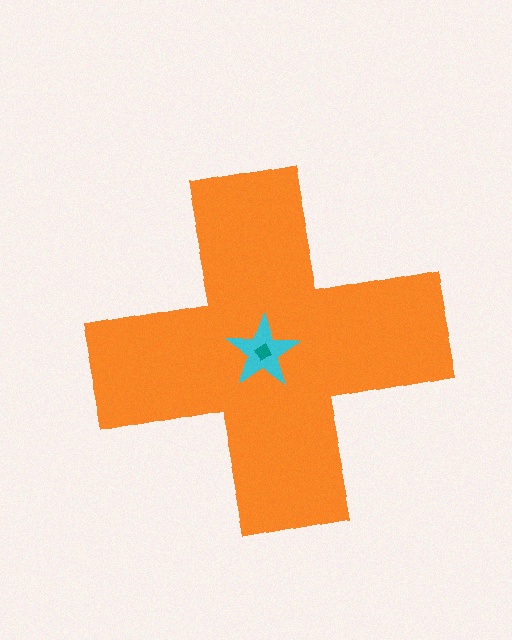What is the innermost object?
The teal diamond.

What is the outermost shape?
The orange cross.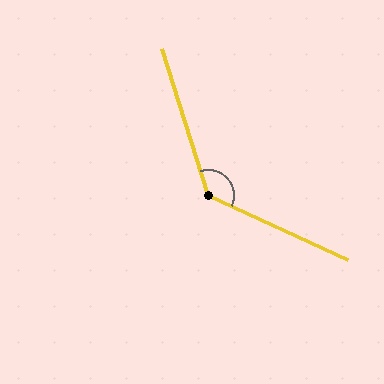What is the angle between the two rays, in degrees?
Approximately 132 degrees.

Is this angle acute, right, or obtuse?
It is obtuse.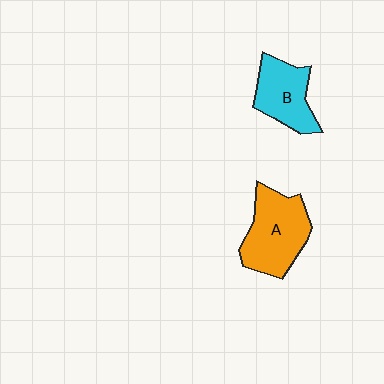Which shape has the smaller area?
Shape B (cyan).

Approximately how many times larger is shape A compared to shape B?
Approximately 1.3 times.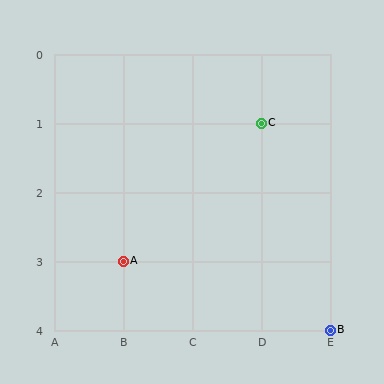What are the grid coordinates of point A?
Point A is at grid coordinates (B, 3).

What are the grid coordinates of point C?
Point C is at grid coordinates (D, 1).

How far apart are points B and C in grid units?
Points B and C are 1 column and 3 rows apart (about 3.2 grid units diagonally).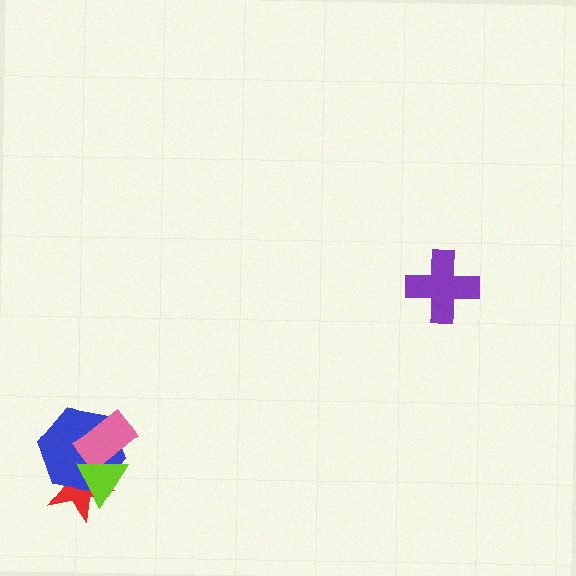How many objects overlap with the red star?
3 objects overlap with the red star.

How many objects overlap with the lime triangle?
3 objects overlap with the lime triangle.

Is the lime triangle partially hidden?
No, no other shape covers it.